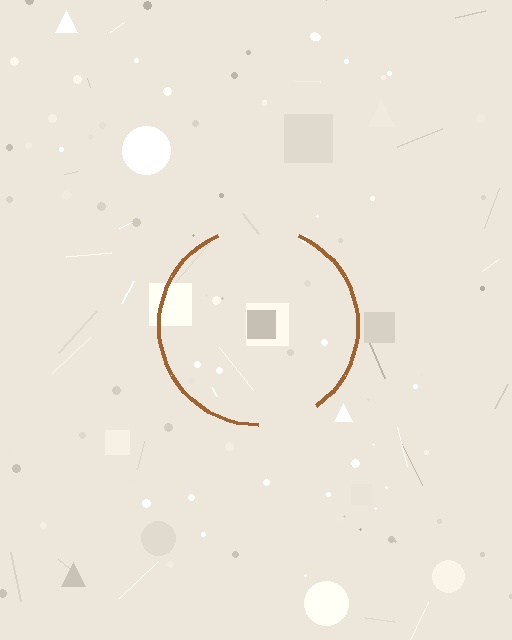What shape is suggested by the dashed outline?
The dashed outline suggests a circle.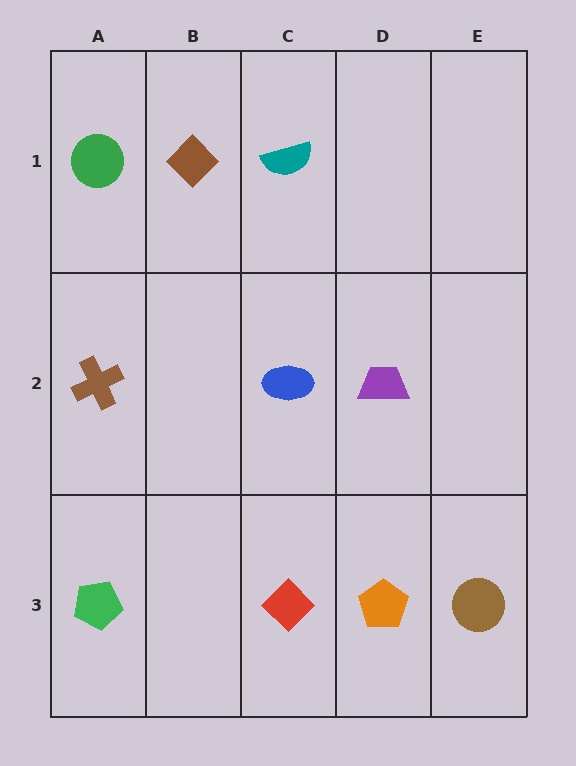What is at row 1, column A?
A green circle.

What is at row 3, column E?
A brown circle.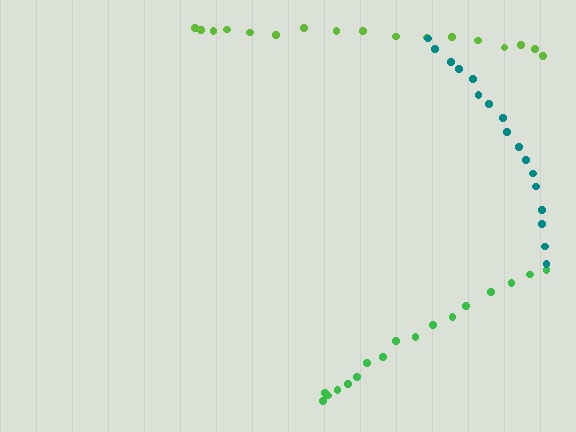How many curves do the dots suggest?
There are 3 distinct paths.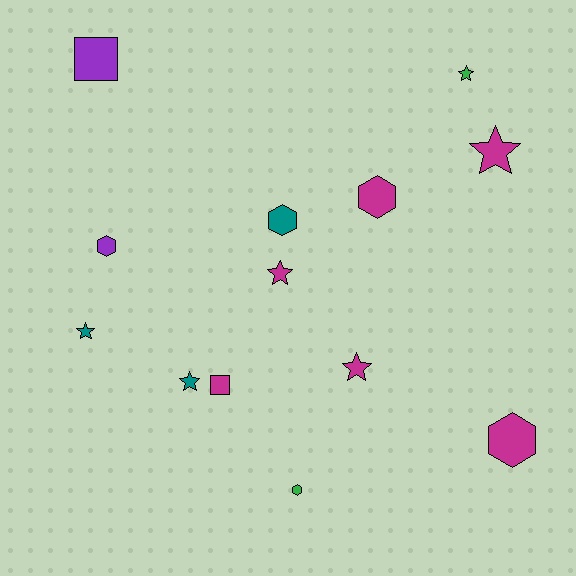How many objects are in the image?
There are 13 objects.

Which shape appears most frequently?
Star, with 6 objects.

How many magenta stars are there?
There are 3 magenta stars.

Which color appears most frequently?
Magenta, with 6 objects.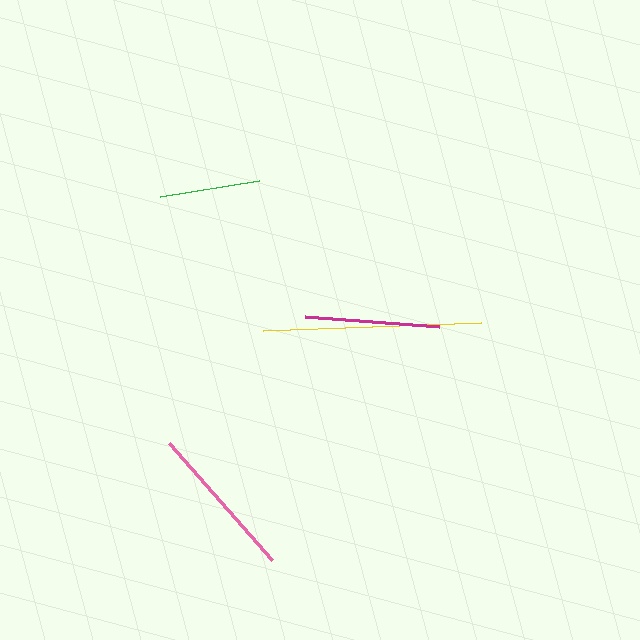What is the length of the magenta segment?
The magenta segment is approximately 134 pixels long.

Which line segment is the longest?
The yellow line is the longest at approximately 218 pixels.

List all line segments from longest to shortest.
From longest to shortest: yellow, pink, magenta, green.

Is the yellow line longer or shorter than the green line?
The yellow line is longer than the green line.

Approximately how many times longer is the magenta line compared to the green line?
The magenta line is approximately 1.3 times the length of the green line.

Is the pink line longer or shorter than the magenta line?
The pink line is longer than the magenta line.